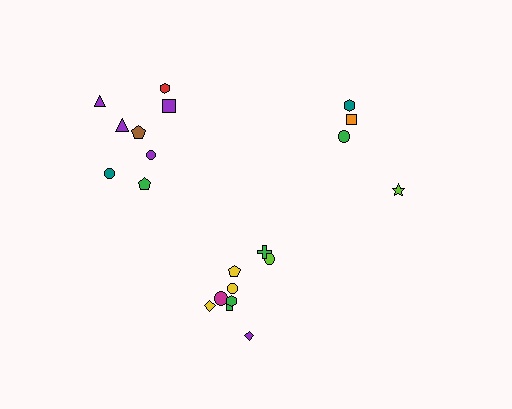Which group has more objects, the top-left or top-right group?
The top-left group.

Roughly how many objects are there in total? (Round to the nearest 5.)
Roughly 20 objects in total.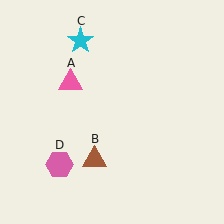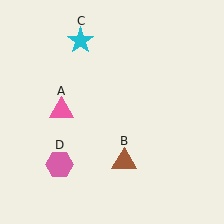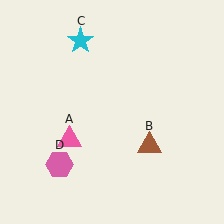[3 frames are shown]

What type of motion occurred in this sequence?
The pink triangle (object A), brown triangle (object B) rotated counterclockwise around the center of the scene.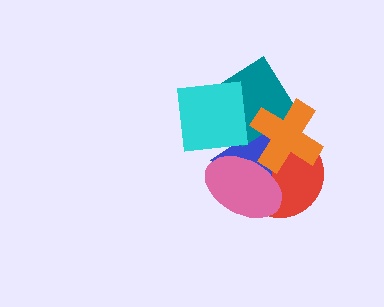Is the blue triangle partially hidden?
Yes, it is partially covered by another shape.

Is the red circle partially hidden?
Yes, it is partially covered by another shape.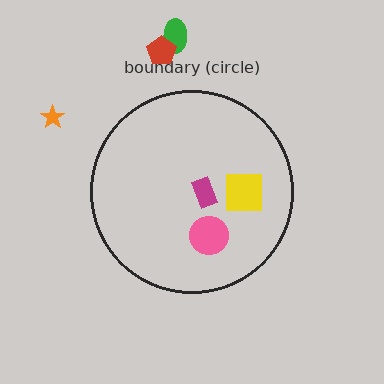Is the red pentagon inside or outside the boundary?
Outside.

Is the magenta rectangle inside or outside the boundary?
Inside.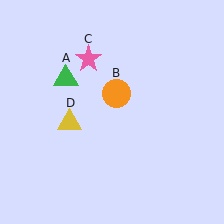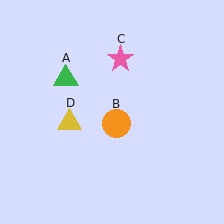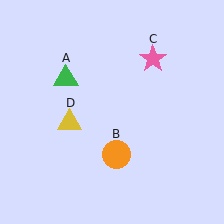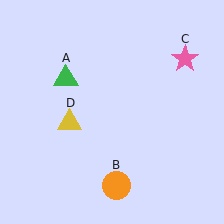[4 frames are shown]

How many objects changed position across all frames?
2 objects changed position: orange circle (object B), pink star (object C).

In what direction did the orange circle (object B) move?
The orange circle (object B) moved down.